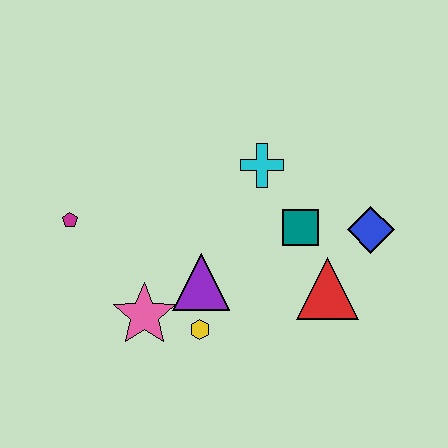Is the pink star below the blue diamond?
Yes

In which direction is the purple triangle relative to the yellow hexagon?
The purple triangle is above the yellow hexagon.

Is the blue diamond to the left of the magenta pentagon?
No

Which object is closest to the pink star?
The yellow hexagon is closest to the pink star.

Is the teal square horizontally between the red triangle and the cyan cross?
Yes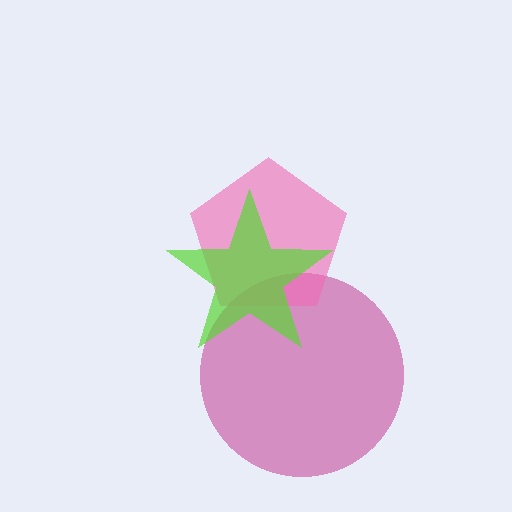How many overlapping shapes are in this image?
There are 3 overlapping shapes in the image.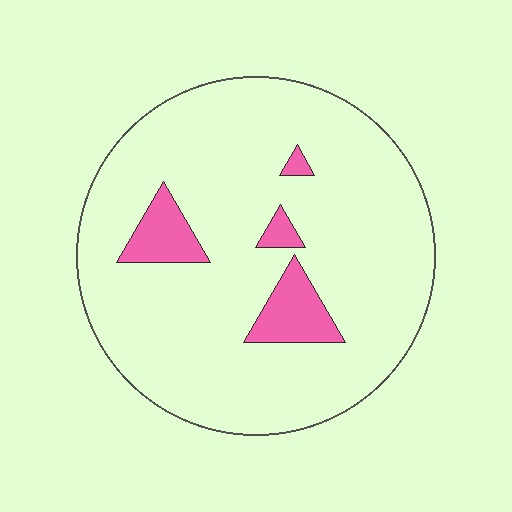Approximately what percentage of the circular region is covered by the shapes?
Approximately 10%.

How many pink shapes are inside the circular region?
4.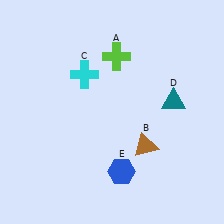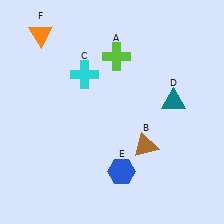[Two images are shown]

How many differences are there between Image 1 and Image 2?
There is 1 difference between the two images.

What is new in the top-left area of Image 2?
An orange triangle (F) was added in the top-left area of Image 2.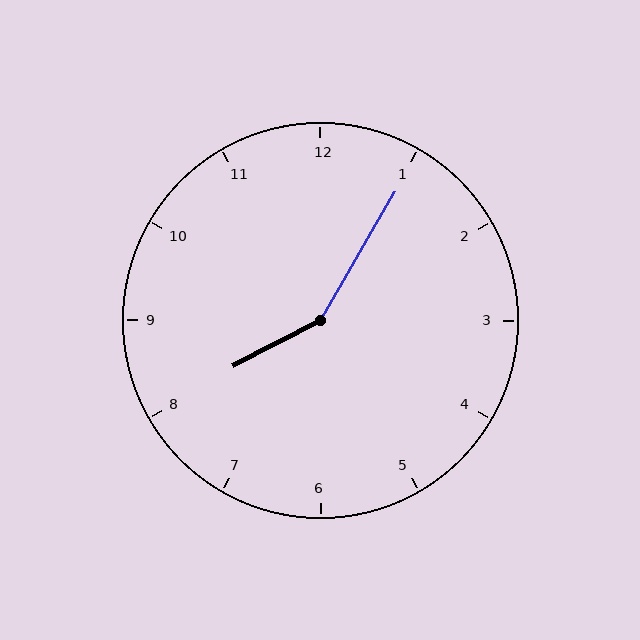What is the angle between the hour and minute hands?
Approximately 148 degrees.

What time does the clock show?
8:05.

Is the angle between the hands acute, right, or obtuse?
It is obtuse.